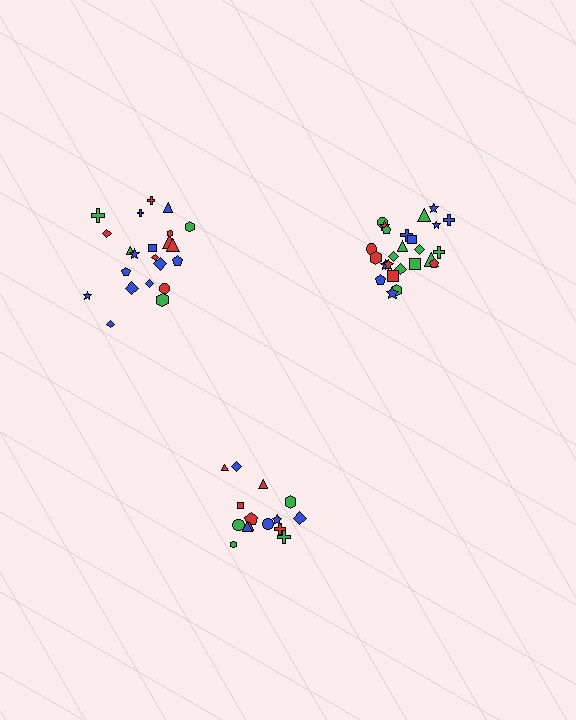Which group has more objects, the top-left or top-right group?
The top-right group.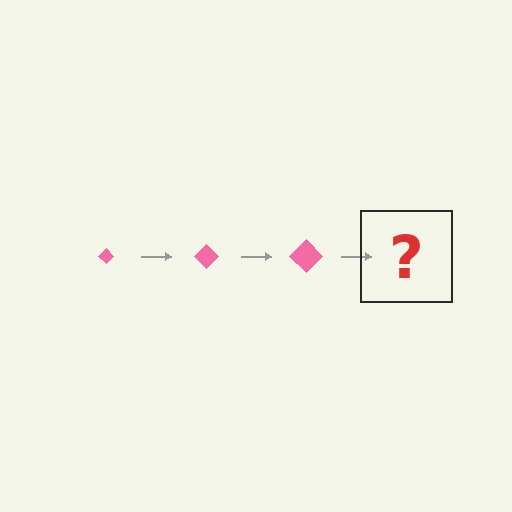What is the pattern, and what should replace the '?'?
The pattern is that the diamond gets progressively larger each step. The '?' should be a pink diamond, larger than the previous one.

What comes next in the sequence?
The next element should be a pink diamond, larger than the previous one.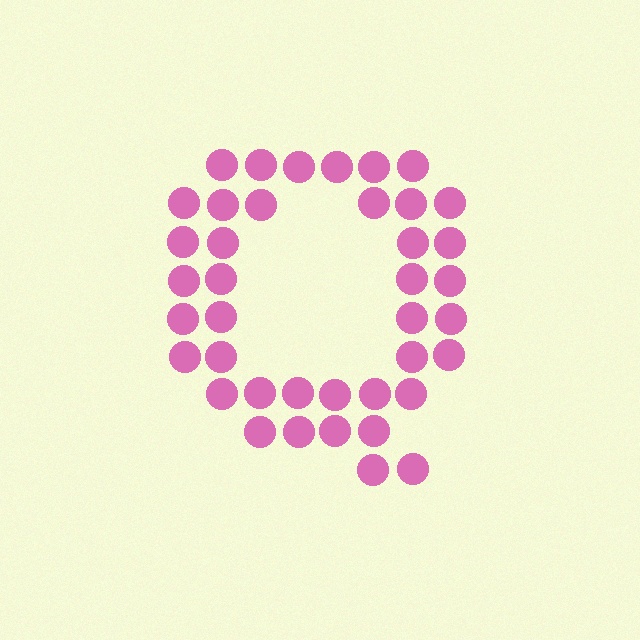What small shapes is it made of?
It is made of small circles.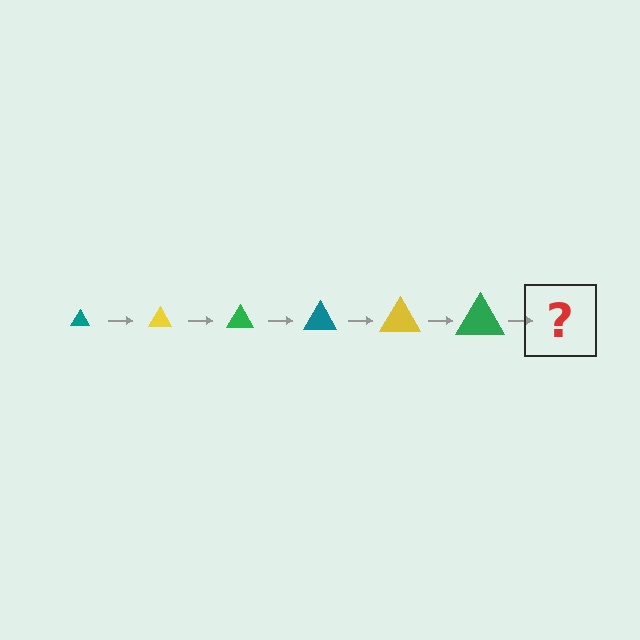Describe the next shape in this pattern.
It should be a teal triangle, larger than the previous one.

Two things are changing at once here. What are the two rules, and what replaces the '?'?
The two rules are that the triangle grows larger each step and the color cycles through teal, yellow, and green. The '?' should be a teal triangle, larger than the previous one.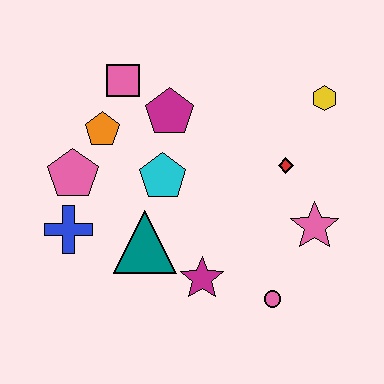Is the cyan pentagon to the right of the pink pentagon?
Yes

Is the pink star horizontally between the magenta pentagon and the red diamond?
No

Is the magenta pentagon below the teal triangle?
No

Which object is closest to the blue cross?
The pink pentagon is closest to the blue cross.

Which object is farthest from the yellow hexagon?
The blue cross is farthest from the yellow hexagon.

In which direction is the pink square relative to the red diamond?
The pink square is to the left of the red diamond.